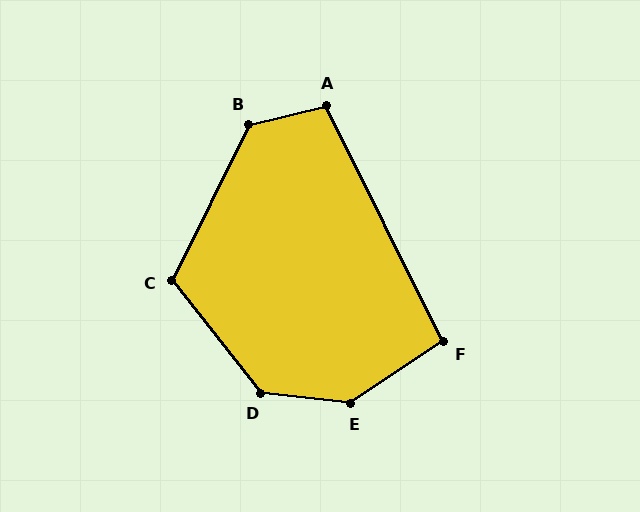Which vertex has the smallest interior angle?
F, at approximately 97 degrees.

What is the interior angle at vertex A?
Approximately 103 degrees (obtuse).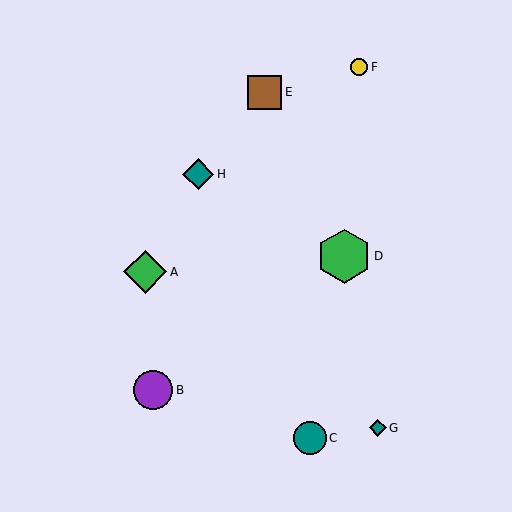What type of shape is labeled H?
Shape H is a teal diamond.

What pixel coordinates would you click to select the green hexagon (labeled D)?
Click at (344, 256) to select the green hexagon D.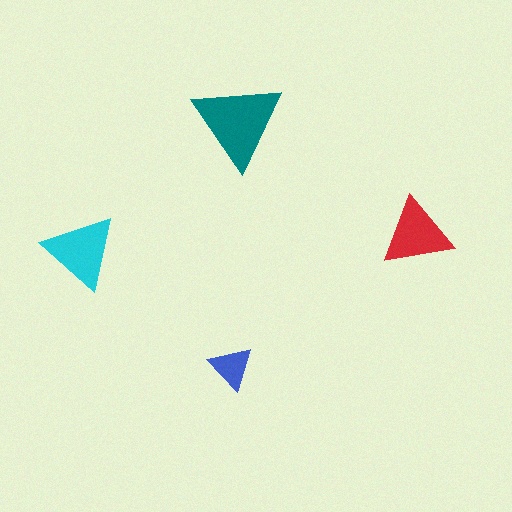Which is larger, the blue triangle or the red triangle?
The red one.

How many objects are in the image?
There are 4 objects in the image.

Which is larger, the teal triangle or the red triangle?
The teal one.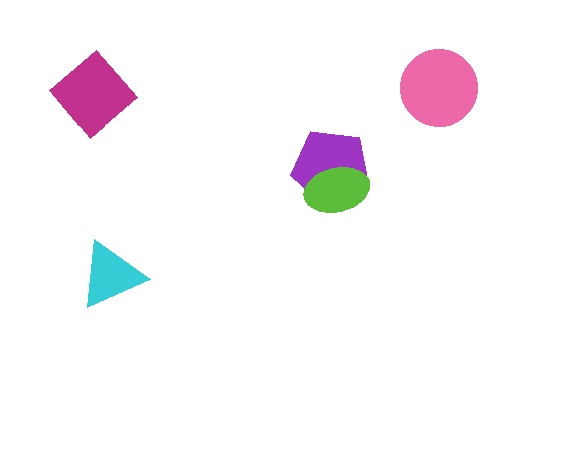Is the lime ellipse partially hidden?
No, no other shape covers it.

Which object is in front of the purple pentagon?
The lime ellipse is in front of the purple pentagon.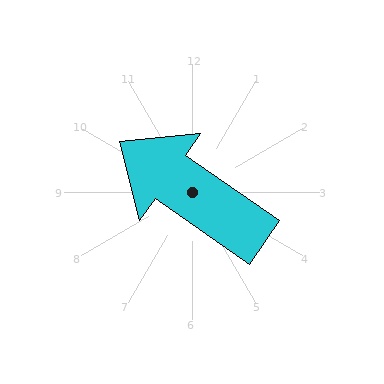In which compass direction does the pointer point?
Northwest.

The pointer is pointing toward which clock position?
Roughly 10 o'clock.